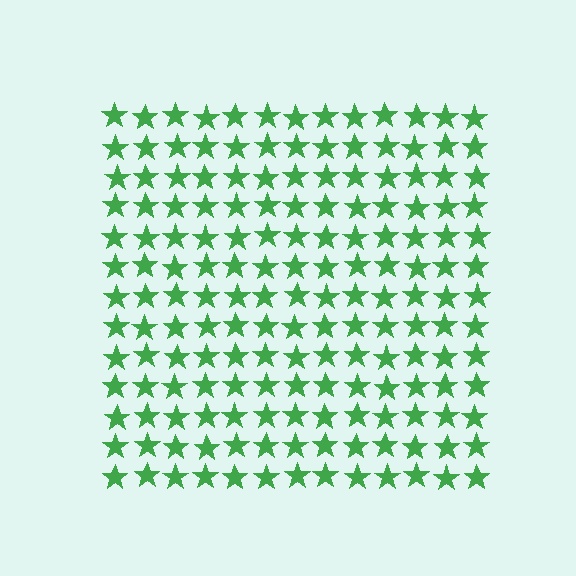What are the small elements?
The small elements are stars.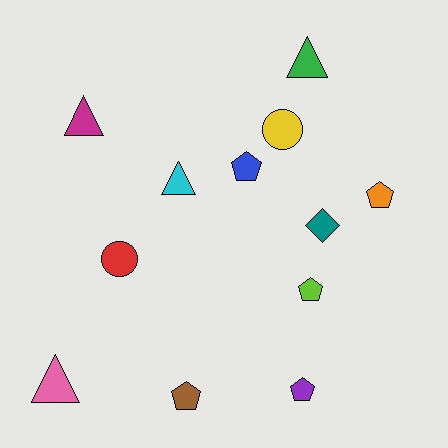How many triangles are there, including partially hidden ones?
There are 4 triangles.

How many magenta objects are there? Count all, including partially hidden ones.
There is 1 magenta object.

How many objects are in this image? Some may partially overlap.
There are 12 objects.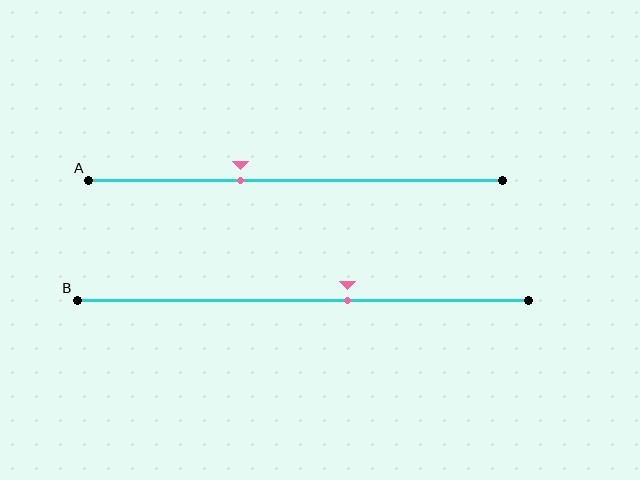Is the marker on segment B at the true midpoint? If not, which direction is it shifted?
No, the marker on segment B is shifted to the right by about 10% of the segment length.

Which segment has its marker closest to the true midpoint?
Segment B has its marker closest to the true midpoint.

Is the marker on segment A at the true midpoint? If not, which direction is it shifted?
No, the marker on segment A is shifted to the left by about 13% of the segment length.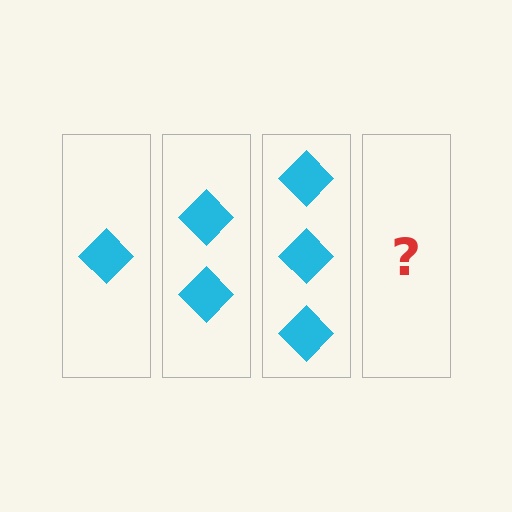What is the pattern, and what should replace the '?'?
The pattern is that each step adds one more diamond. The '?' should be 4 diamonds.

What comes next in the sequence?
The next element should be 4 diamonds.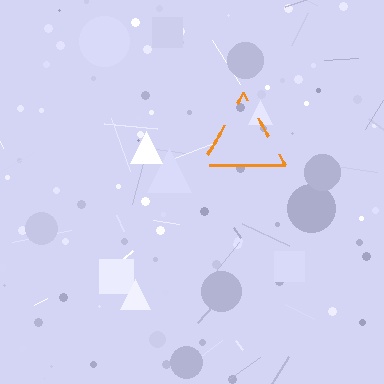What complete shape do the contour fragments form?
The contour fragments form a triangle.